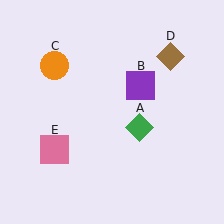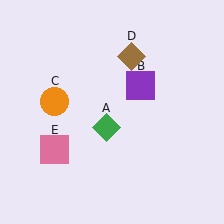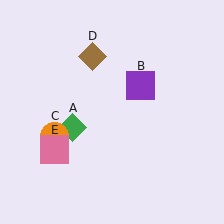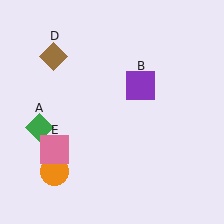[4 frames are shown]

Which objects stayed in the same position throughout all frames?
Purple square (object B) and pink square (object E) remained stationary.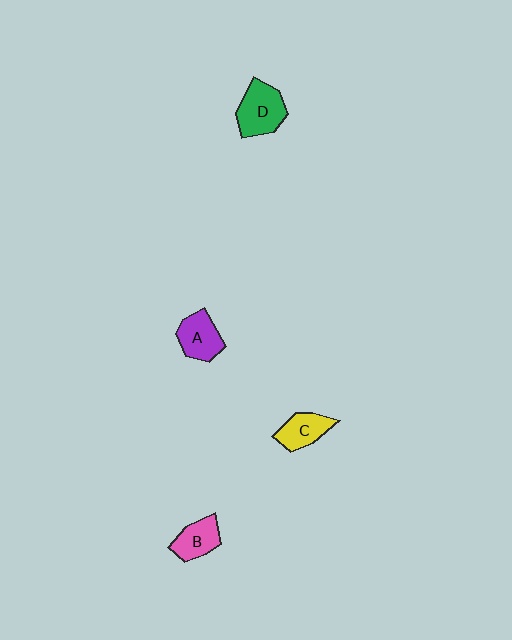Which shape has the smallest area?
Shape C (yellow).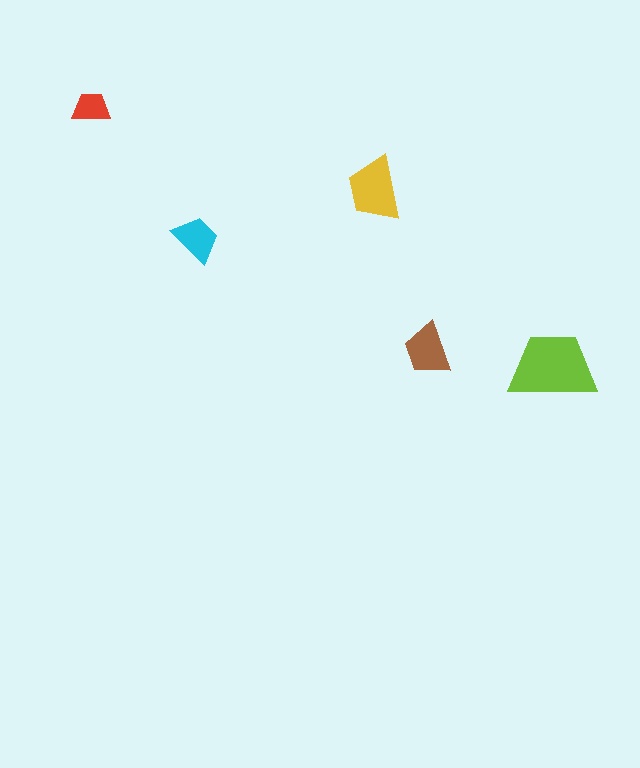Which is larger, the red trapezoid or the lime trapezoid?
The lime one.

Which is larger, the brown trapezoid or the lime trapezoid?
The lime one.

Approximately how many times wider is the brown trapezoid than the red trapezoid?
About 1.5 times wider.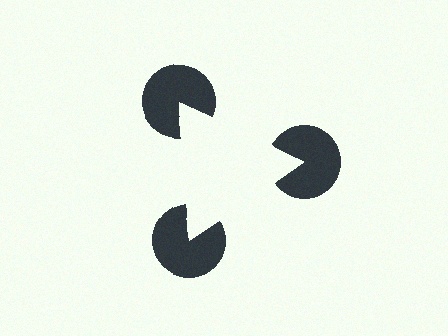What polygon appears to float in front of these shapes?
An illusory triangle — its edges are inferred from the aligned wedge cuts in the pac-man discs, not physically drawn.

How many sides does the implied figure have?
3 sides.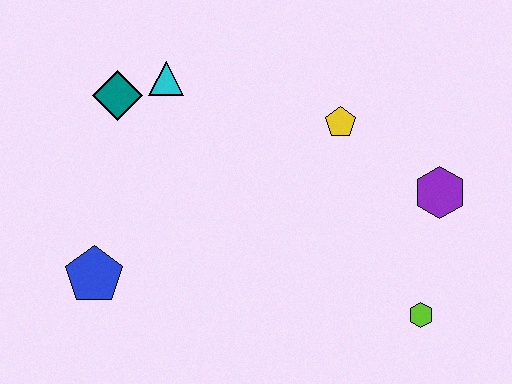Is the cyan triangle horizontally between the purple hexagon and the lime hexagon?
No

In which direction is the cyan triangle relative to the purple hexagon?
The cyan triangle is to the left of the purple hexagon.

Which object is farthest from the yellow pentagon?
The blue pentagon is farthest from the yellow pentagon.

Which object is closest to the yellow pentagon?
The purple hexagon is closest to the yellow pentagon.